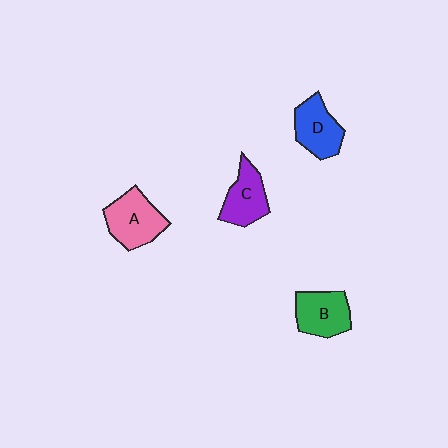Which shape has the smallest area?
Shape C (purple).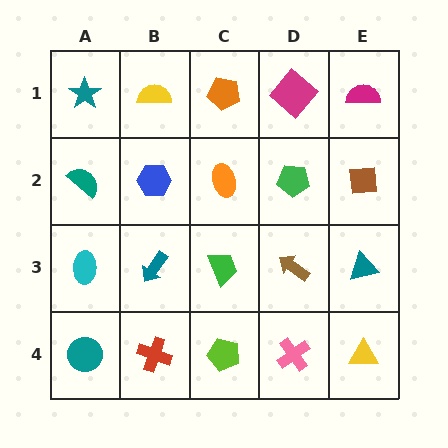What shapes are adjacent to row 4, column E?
A teal triangle (row 3, column E), a pink cross (row 4, column D).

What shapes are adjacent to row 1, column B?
A blue hexagon (row 2, column B), a teal star (row 1, column A), an orange pentagon (row 1, column C).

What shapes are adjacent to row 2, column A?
A teal star (row 1, column A), a cyan ellipse (row 3, column A), a blue hexagon (row 2, column B).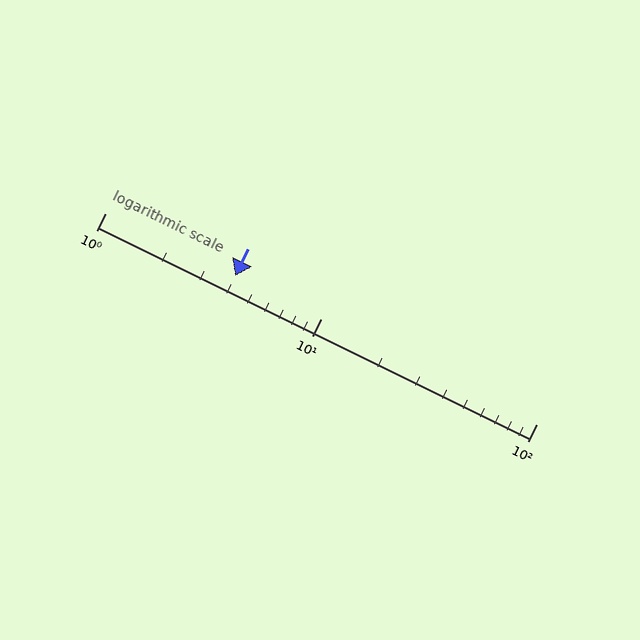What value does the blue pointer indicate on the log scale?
The pointer indicates approximately 4.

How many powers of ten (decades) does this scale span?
The scale spans 2 decades, from 1 to 100.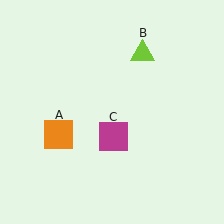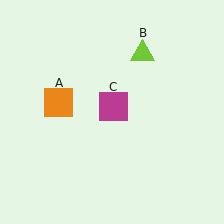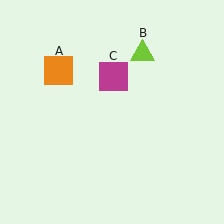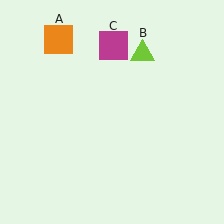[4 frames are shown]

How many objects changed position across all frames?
2 objects changed position: orange square (object A), magenta square (object C).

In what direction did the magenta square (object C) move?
The magenta square (object C) moved up.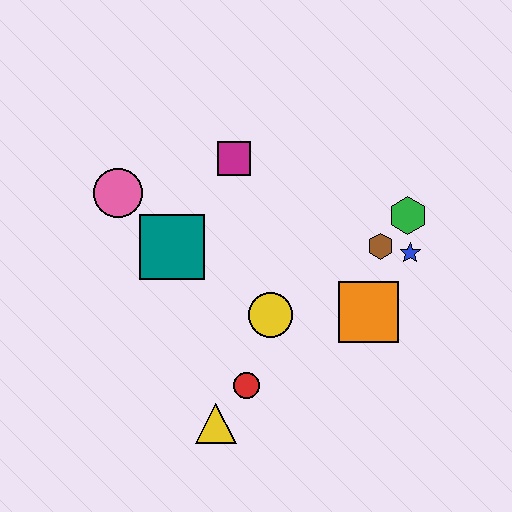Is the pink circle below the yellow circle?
No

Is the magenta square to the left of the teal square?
No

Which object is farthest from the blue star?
The pink circle is farthest from the blue star.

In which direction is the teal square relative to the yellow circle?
The teal square is to the left of the yellow circle.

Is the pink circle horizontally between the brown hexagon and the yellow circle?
No